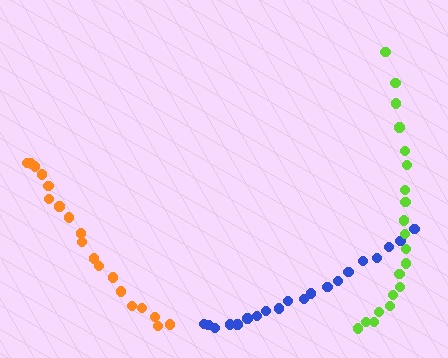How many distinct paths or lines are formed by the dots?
There are 3 distinct paths.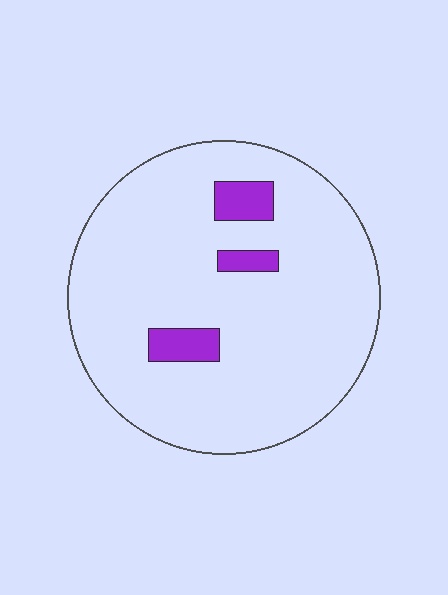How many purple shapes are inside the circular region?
3.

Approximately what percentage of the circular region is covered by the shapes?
Approximately 10%.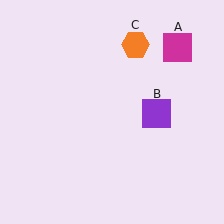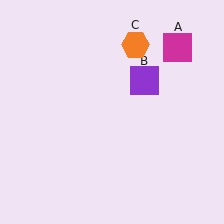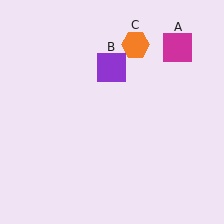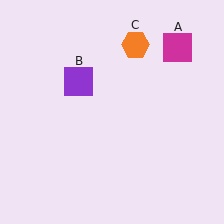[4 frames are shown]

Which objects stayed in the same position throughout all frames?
Magenta square (object A) and orange hexagon (object C) remained stationary.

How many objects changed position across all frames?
1 object changed position: purple square (object B).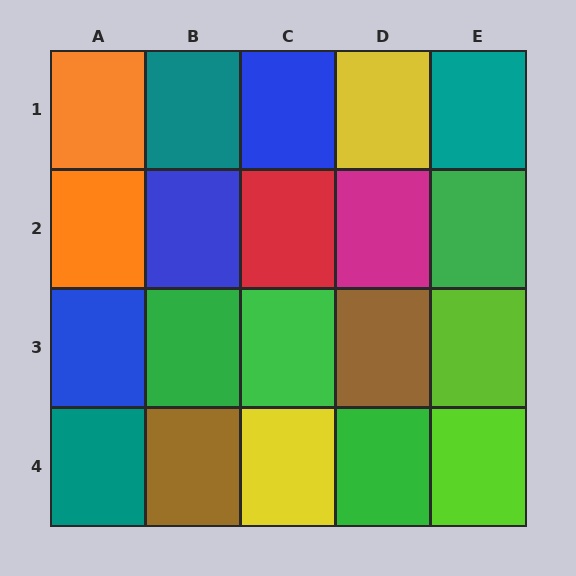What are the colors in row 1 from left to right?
Orange, teal, blue, yellow, teal.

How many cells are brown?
2 cells are brown.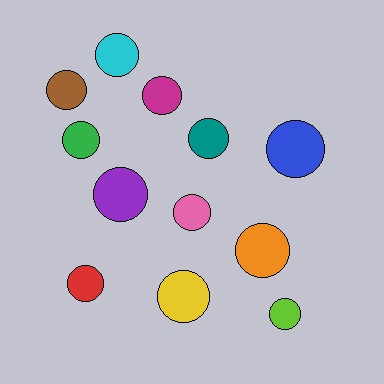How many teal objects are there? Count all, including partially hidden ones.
There is 1 teal object.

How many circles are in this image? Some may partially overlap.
There are 12 circles.